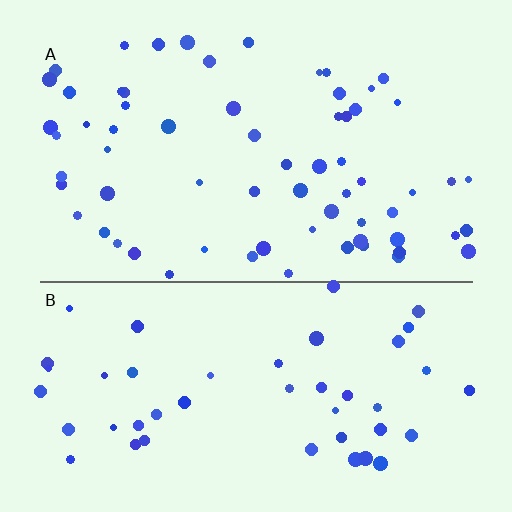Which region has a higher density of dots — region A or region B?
A (the top).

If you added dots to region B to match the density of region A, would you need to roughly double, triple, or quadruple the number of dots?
Approximately double.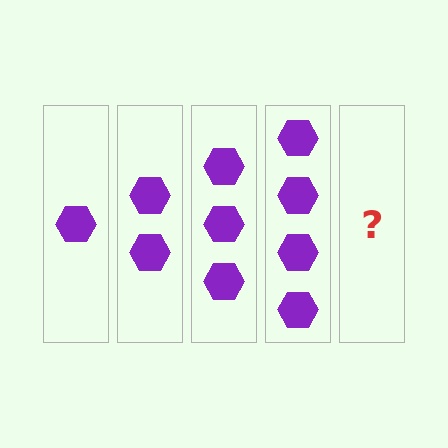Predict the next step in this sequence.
The next step is 5 hexagons.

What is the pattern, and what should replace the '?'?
The pattern is that each step adds one more hexagon. The '?' should be 5 hexagons.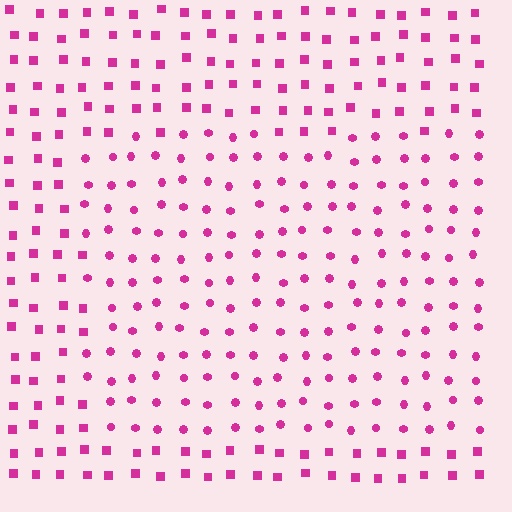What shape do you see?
I see a rectangle.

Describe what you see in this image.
The image is filled with small magenta elements arranged in a uniform grid. A rectangle-shaped region contains circles, while the surrounding area contains squares. The boundary is defined purely by the change in element shape.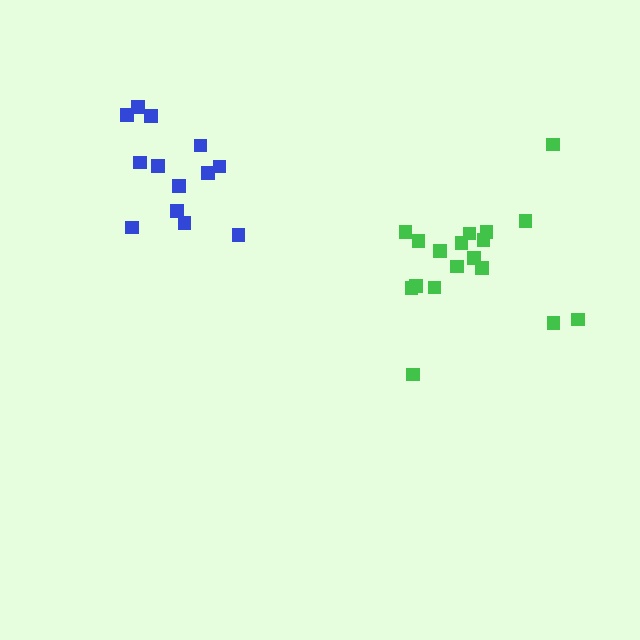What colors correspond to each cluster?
The clusters are colored: green, blue.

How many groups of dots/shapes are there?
There are 2 groups.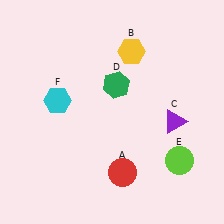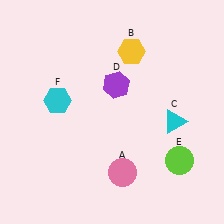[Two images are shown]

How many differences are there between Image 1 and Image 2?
There are 3 differences between the two images.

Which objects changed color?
A changed from red to pink. C changed from purple to cyan. D changed from green to purple.